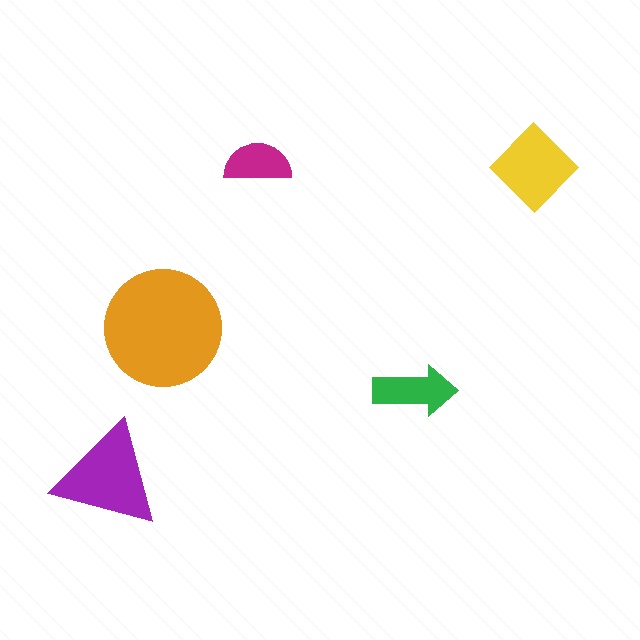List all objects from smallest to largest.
The magenta semicircle, the green arrow, the yellow diamond, the purple triangle, the orange circle.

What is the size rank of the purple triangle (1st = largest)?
2nd.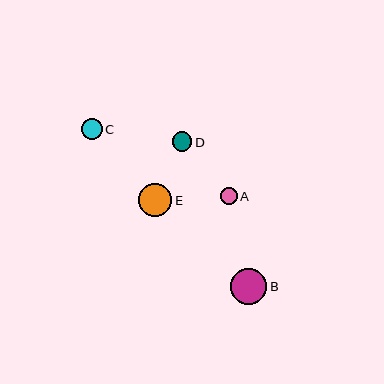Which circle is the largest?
Circle B is the largest with a size of approximately 36 pixels.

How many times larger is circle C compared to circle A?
Circle C is approximately 1.2 times the size of circle A.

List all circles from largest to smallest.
From largest to smallest: B, E, C, D, A.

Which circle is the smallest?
Circle A is the smallest with a size of approximately 17 pixels.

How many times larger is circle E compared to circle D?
Circle E is approximately 1.7 times the size of circle D.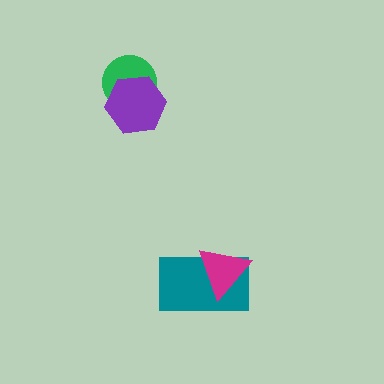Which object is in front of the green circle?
The purple hexagon is in front of the green circle.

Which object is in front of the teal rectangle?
The magenta triangle is in front of the teal rectangle.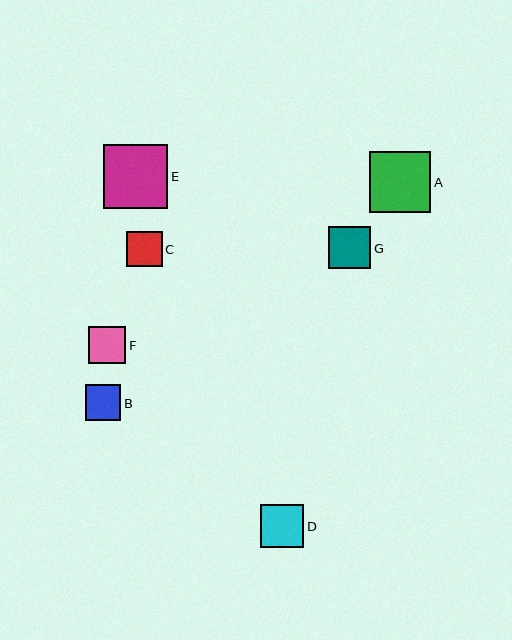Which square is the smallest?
Square B is the smallest with a size of approximately 35 pixels.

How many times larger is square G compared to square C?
Square G is approximately 1.2 times the size of square C.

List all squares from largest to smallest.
From largest to smallest: E, A, D, G, F, C, B.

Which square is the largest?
Square E is the largest with a size of approximately 64 pixels.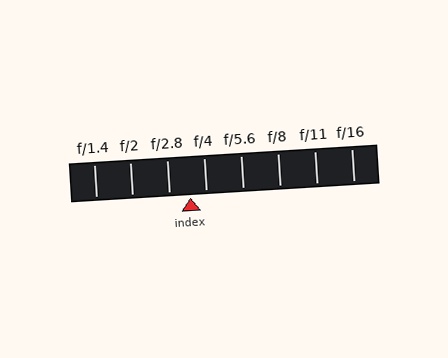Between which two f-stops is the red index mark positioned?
The index mark is between f/2.8 and f/4.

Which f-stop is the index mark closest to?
The index mark is closest to f/4.